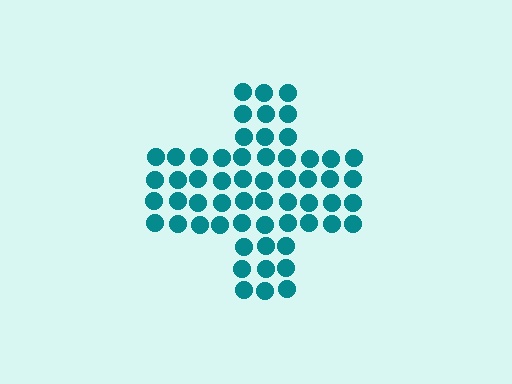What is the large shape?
The large shape is a cross.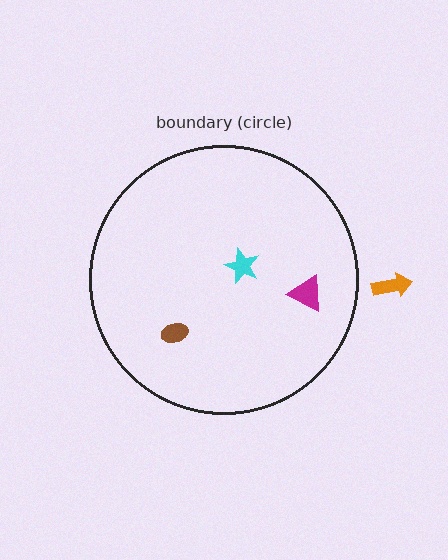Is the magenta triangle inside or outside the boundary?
Inside.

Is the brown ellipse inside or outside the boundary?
Inside.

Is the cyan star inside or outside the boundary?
Inside.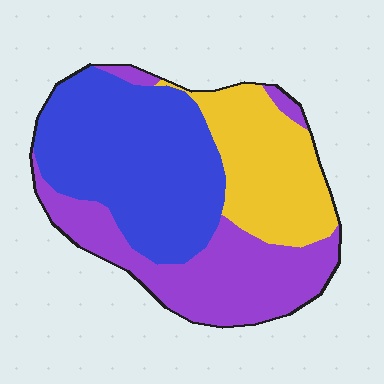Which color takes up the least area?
Yellow, at roughly 25%.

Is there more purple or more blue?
Blue.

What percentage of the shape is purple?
Purple takes up about one third (1/3) of the shape.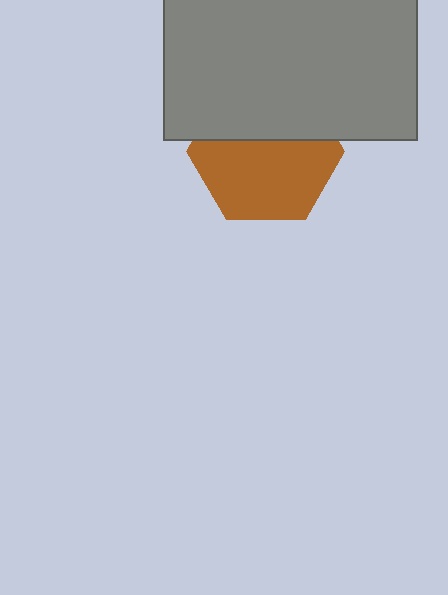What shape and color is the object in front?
The object in front is a gray rectangle.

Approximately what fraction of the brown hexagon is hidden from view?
Roughly 41% of the brown hexagon is hidden behind the gray rectangle.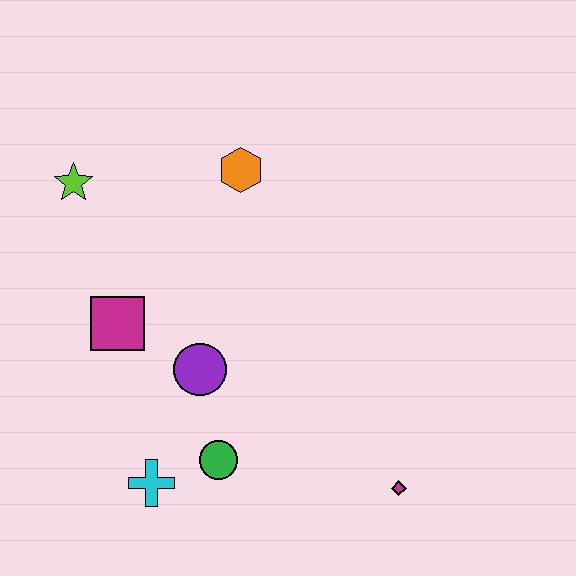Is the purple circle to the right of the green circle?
No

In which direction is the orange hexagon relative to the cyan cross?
The orange hexagon is above the cyan cross.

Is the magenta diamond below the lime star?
Yes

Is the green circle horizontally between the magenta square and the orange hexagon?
Yes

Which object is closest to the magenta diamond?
The green circle is closest to the magenta diamond.